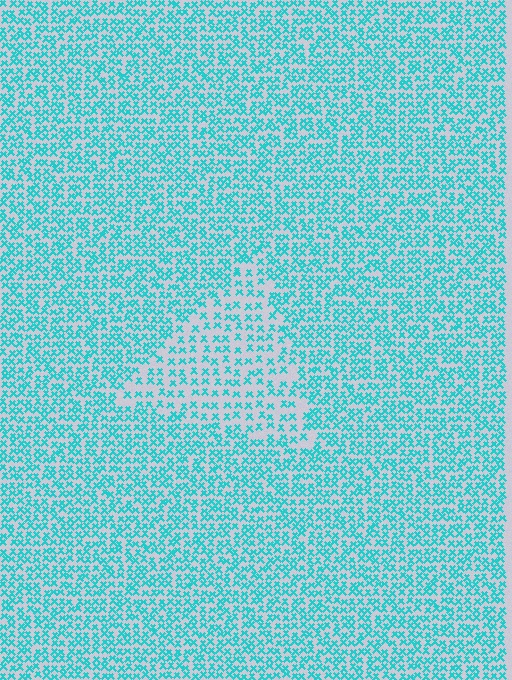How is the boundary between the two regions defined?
The boundary is defined by a change in element density (approximately 1.8x ratio). All elements are the same color, size, and shape.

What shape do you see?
I see a triangle.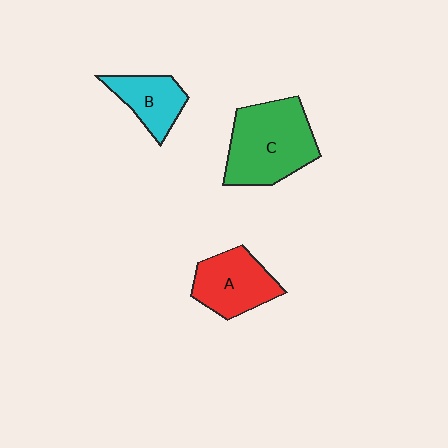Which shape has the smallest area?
Shape B (cyan).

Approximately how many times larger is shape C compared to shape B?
Approximately 1.9 times.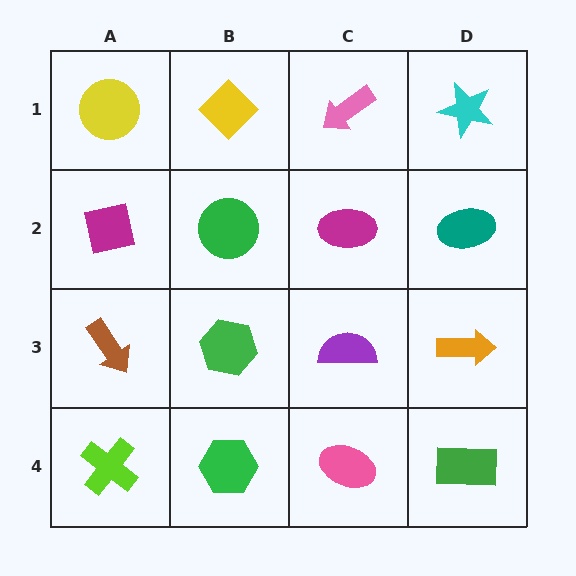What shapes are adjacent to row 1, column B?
A green circle (row 2, column B), a yellow circle (row 1, column A), a pink arrow (row 1, column C).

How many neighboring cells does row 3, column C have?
4.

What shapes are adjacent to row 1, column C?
A magenta ellipse (row 2, column C), a yellow diamond (row 1, column B), a cyan star (row 1, column D).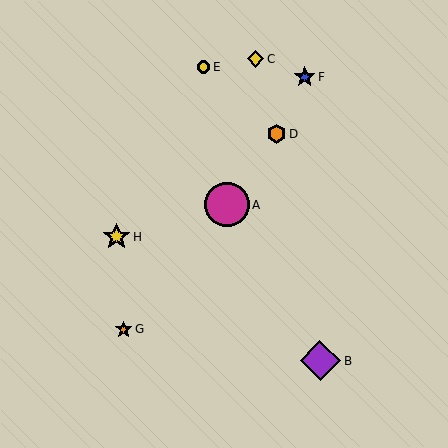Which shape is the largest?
The magenta circle (labeled A) is the largest.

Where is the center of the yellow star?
The center of the yellow star is at (117, 237).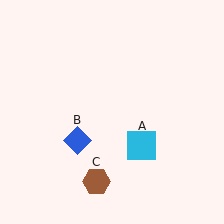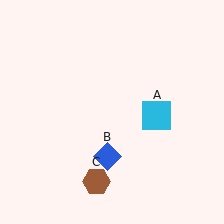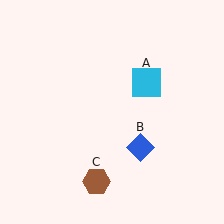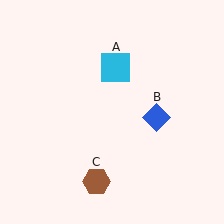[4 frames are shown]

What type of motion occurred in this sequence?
The cyan square (object A), blue diamond (object B) rotated counterclockwise around the center of the scene.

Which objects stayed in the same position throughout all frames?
Brown hexagon (object C) remained stationary.